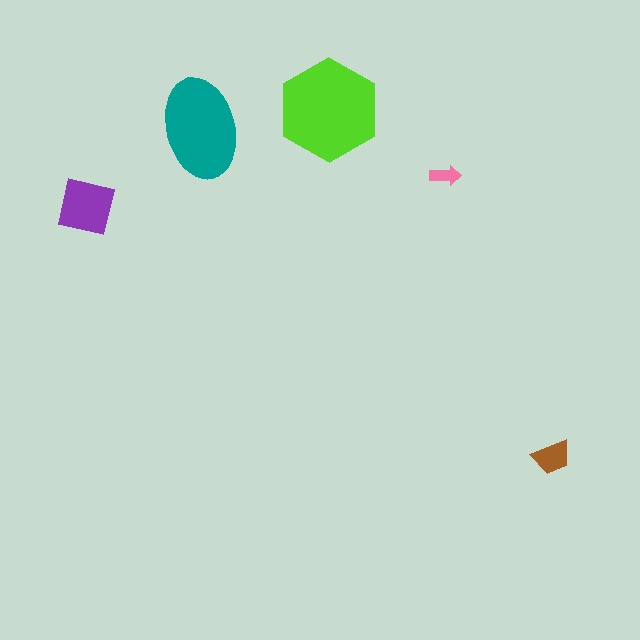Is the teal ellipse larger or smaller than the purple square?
Larger.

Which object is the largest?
The lime hexagon.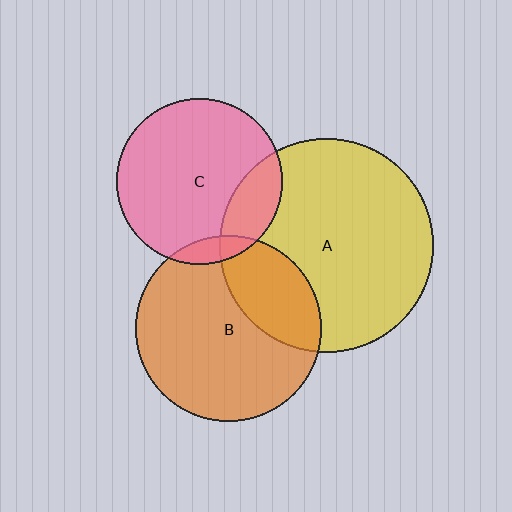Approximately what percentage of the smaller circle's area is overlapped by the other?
Approximately 20%.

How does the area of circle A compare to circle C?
Approximately 1.6 times.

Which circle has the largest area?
Circle A (yellow).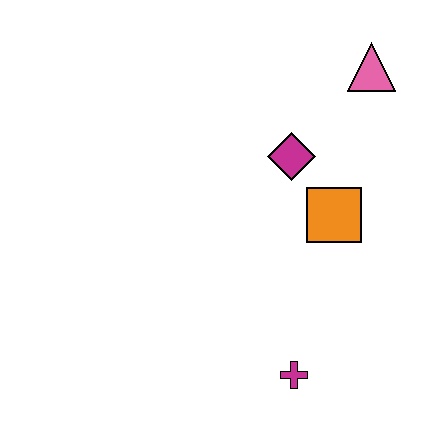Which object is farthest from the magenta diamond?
The magenta cross is farthest from the magenta diamond.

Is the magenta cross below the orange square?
Yes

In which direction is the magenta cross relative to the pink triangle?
The magenta cross is below the pink triangle.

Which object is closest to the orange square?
The magenta diamond is closest to the orange square.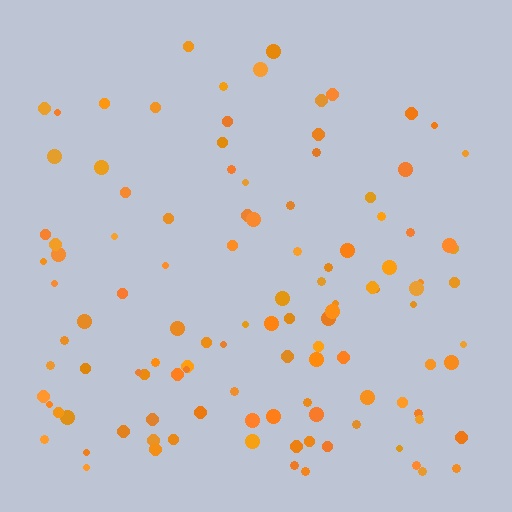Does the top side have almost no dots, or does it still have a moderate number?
Still a moderate number, just noticeably fewer than the bottom.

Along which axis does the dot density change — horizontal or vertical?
Vertical.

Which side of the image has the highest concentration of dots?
The bottom.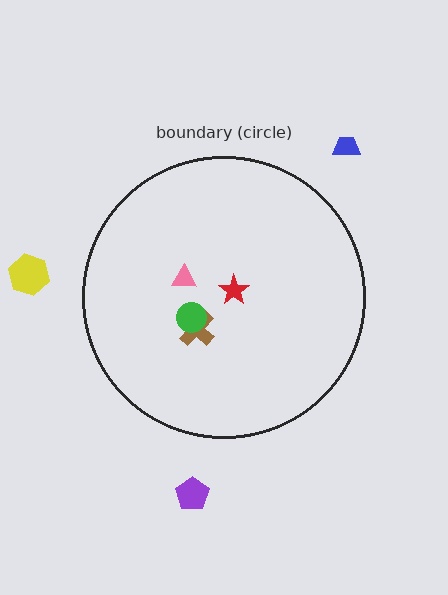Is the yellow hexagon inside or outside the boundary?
Outside.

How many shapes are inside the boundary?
4 inside, 3 outside.